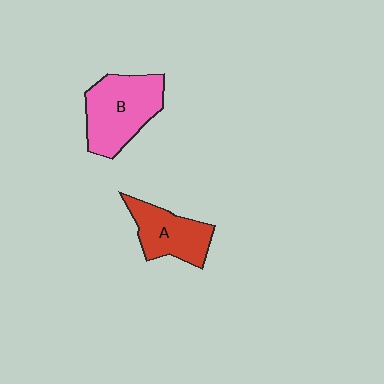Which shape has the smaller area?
Shape A (red).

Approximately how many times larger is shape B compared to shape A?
Approximately 1.4 times.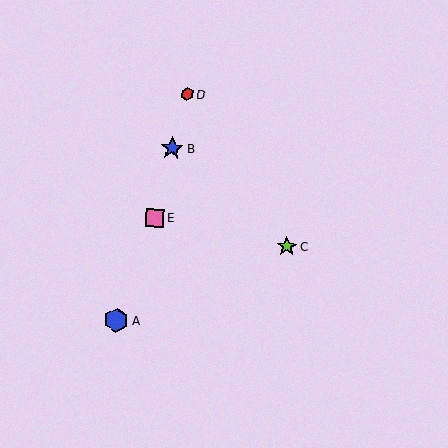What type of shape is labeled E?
Shape E is a pink square.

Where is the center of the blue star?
The center of the blue star is at (172, 148).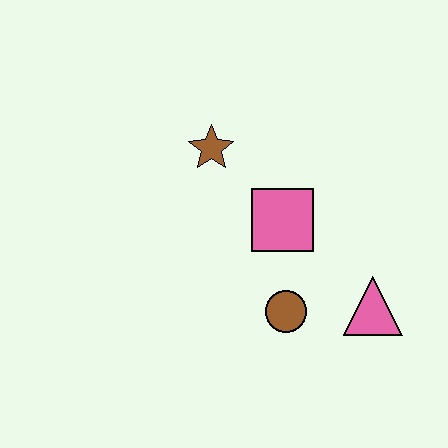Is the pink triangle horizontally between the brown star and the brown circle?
No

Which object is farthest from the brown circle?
The brown star is farthest from the brown circle.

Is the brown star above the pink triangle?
Yes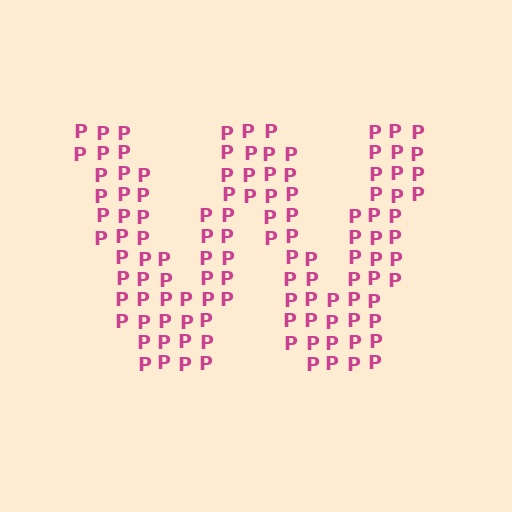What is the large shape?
The large shape is the letter W.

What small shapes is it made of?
It is made of small letter P's.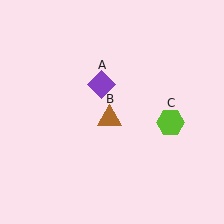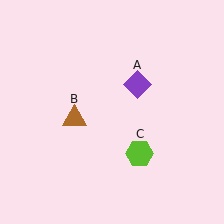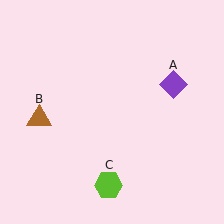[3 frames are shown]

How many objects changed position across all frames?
3 objects changed position: purple diamond (object A), brown triangle (object B), lime hexagon (object C).